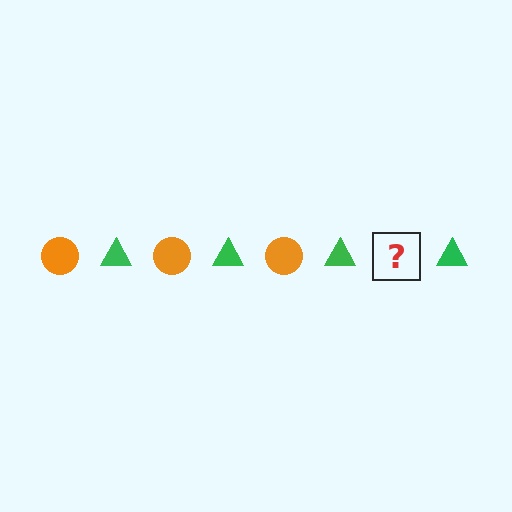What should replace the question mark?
The question mark should be replaced with an orange circle.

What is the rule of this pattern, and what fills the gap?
The rule is that the pattern alternates between orange circle and green triangle. The gap should be filled with an orange circle.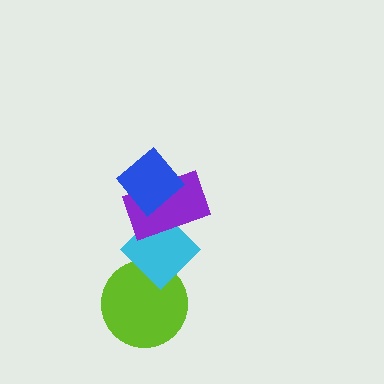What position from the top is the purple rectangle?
The purple rectangle is 2nd from the top.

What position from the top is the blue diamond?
The blue diamond is 1st from the top.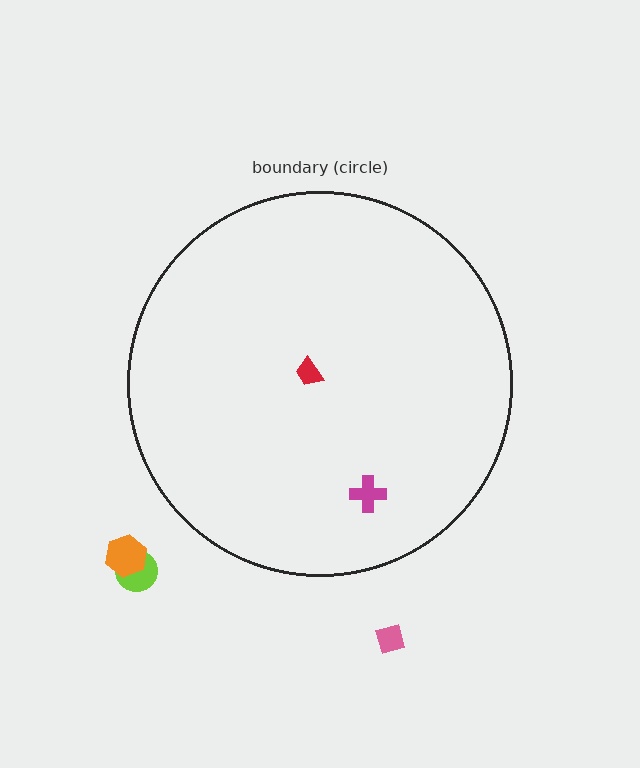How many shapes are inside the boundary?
2 inside, 3 outside.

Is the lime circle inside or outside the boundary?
Outside.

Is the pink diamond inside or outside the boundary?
Outside.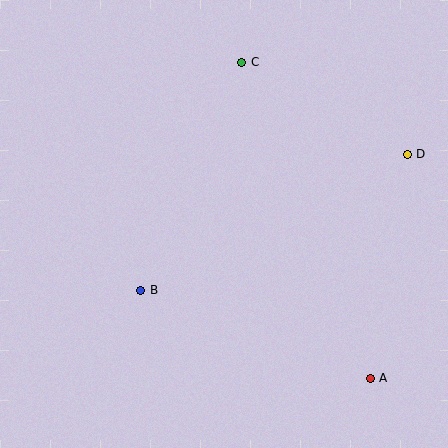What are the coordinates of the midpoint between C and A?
The midpoint between C and A is at (306, 220).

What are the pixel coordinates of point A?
Point A is at (370, 378).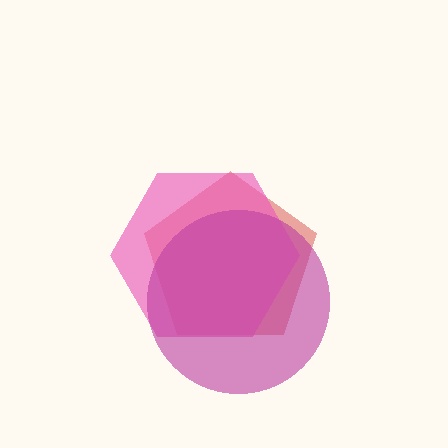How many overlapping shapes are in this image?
There are 3 overlapping shapes in the image.